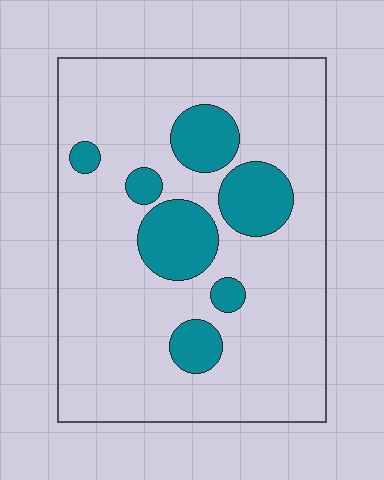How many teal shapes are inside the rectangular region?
7.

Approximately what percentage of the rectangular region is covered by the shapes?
Approximately 20%.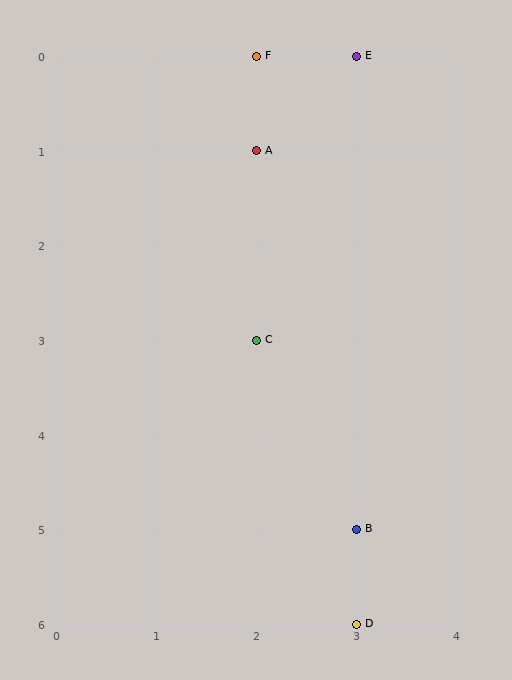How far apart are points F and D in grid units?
Points F and D are 1 column and 6 rows apart (about 6.1 grid units diagonally).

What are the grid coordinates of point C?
Point C is at grid coordinates (2, 3).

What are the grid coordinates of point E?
Point E is at grid coordinates (3, 0).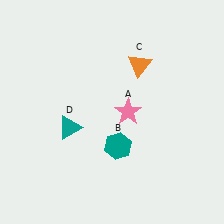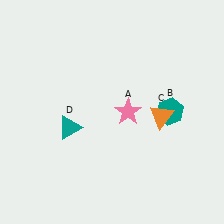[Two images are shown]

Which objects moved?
The objects that moved are: the teal hexagon (B), the orange triangle (C).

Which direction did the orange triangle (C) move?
The orange triangle (C) moved down.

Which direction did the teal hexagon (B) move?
The teal hexagon (B) moved right.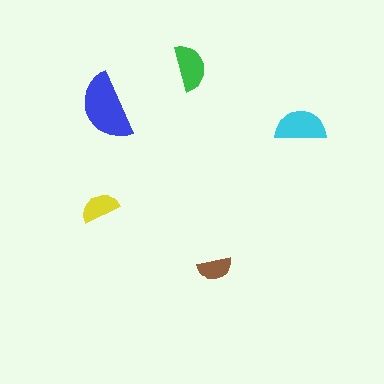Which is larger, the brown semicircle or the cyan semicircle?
The cyan one.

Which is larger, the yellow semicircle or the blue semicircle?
The blue one.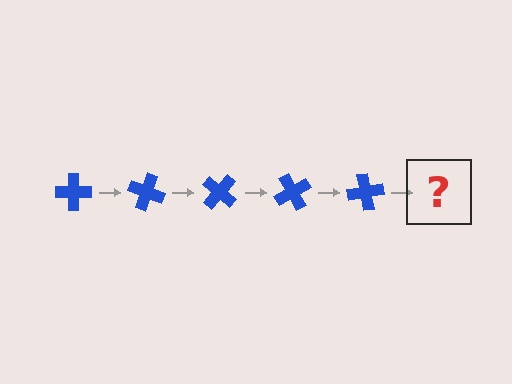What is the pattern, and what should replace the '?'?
The pattern is that the cross rotates 20 degrees each step. The '?' should be a blue cross rotated 100 degrees.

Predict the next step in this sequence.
The next step is a blue cross rotated 100 degrees.